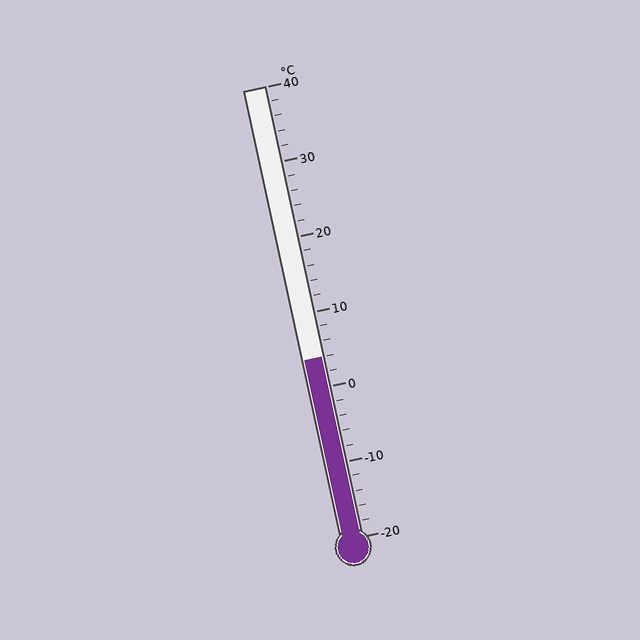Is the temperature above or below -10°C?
The temperature is above -10°C.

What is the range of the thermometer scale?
The thermometer scale ranges from -20°C to 40°C.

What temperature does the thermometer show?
The thermometer shows approximately 4°C.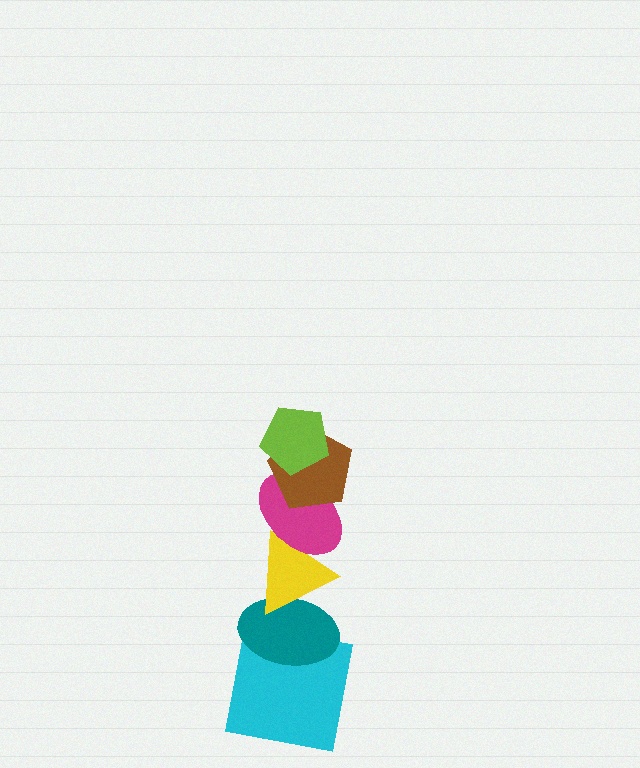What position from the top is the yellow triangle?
The yellow triangle is 4th from the top.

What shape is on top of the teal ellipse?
The yellow triangle is on top of the teal ellipse.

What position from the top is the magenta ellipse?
The magenta ellipse is 3rd from the top.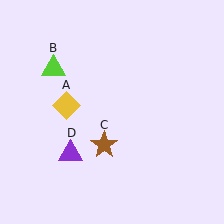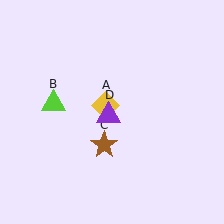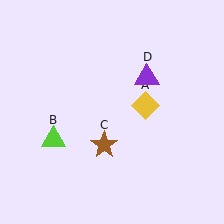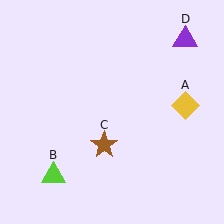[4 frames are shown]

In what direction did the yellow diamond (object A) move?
The yellow diamond (object A) moved right.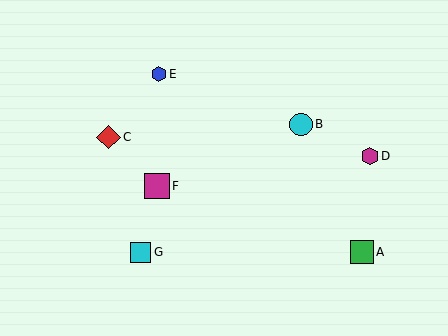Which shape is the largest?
The magenta square (labeled F) is the largest.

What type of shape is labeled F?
Shape F is a magenta square.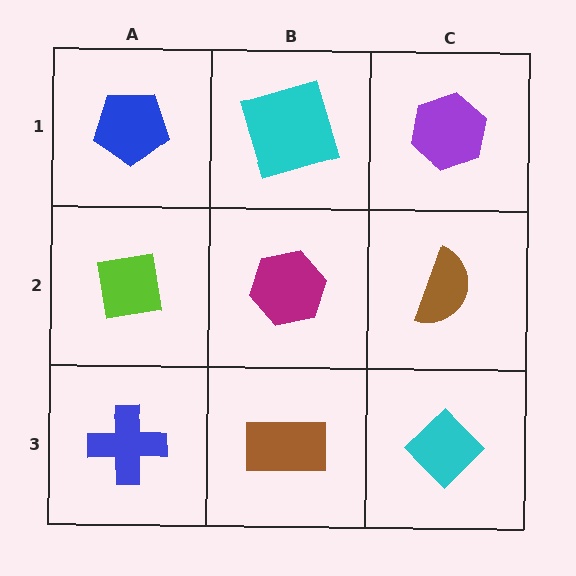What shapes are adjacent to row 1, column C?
A brown semicircle (row 2, column C), a cyan square (row 1, column B).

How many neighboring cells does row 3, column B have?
3.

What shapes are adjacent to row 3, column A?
A lime square (row 2, column A), a brown rectangle (row 3, column B).